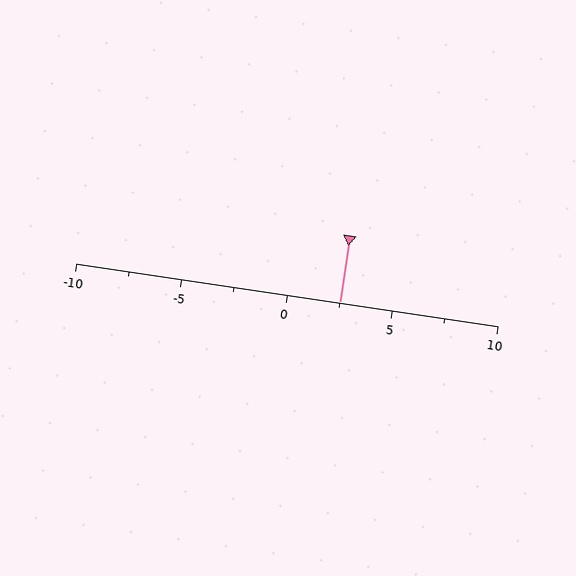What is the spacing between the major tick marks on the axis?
The major ticks are spaced 5 apart.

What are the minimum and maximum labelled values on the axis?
The axis runs from -10 to 10.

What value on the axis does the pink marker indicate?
The marker indicates approximately 2.5.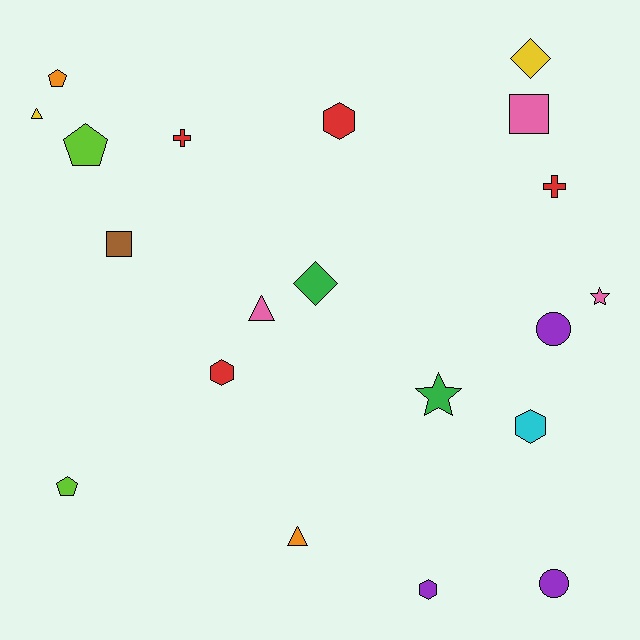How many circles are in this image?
There are 2 circles.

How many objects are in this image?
There are 20 objects.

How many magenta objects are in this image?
There are no magenta objects.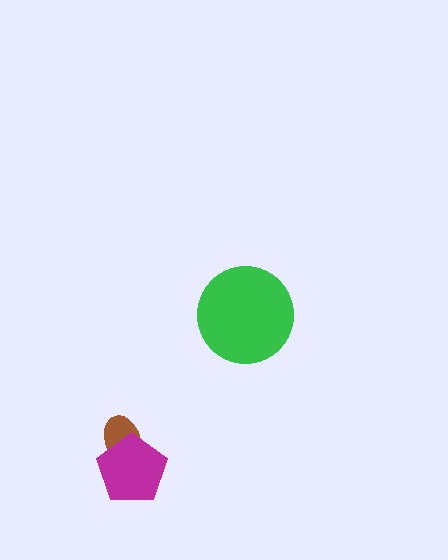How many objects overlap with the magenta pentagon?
1 object overlaps with the magenta pentagon.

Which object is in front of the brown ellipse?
The magenta pentagon is in front of the brown ellipse.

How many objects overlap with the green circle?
0 objects overlap with the green circle.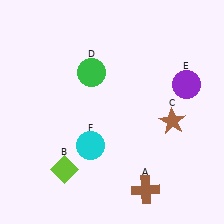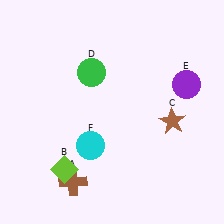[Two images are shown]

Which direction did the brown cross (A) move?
The brown cross (A) moved left.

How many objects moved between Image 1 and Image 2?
1 object moved between the two images.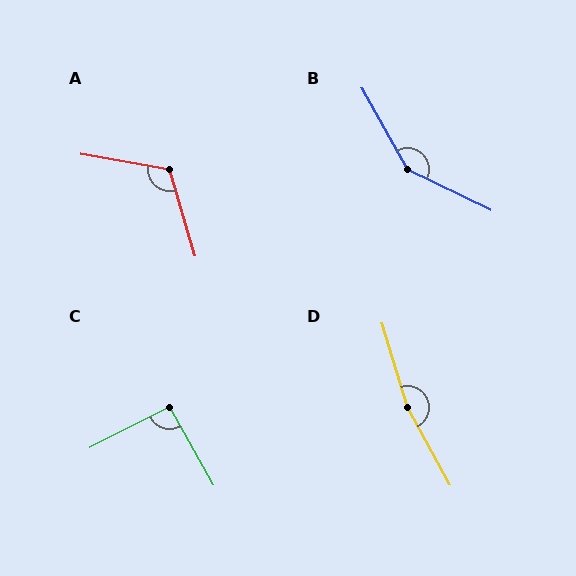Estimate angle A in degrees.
Approximately 116 degrees.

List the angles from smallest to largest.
C (93°), A (116°), B (145°), D (168°).